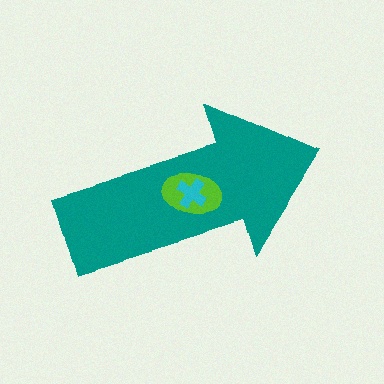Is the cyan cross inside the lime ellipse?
Yes.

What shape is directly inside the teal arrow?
The lime ellipse.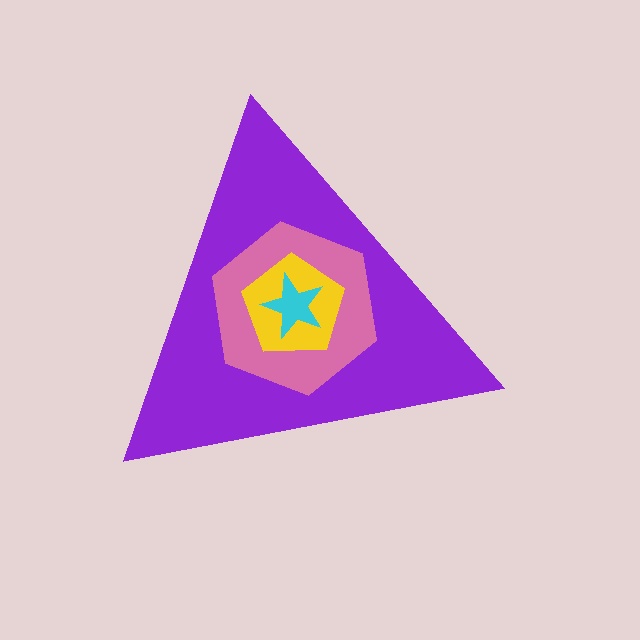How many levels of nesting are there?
4.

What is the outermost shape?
The purple triangle.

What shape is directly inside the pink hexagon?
The yellow pentagon.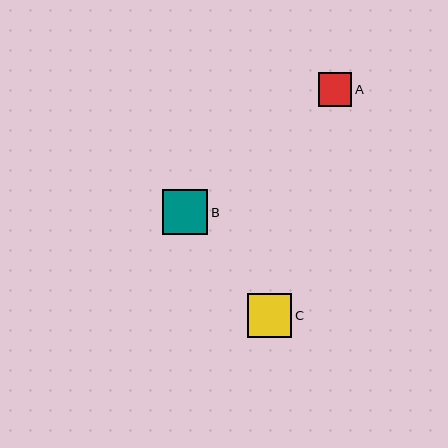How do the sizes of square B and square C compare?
Square B and square C are approximately the same size.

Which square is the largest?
Square B is the largest with a size of approximately 46 pixels.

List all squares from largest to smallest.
From largest to smallest: B, C, A.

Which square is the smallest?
Square A is the smallest with a size of approximately 33 pixels.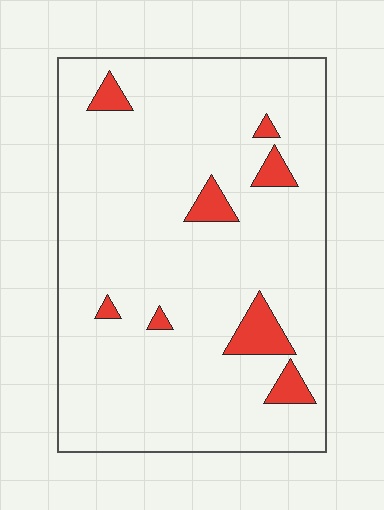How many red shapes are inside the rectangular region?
8.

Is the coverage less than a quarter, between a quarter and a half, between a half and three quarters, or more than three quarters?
Less than a quarter.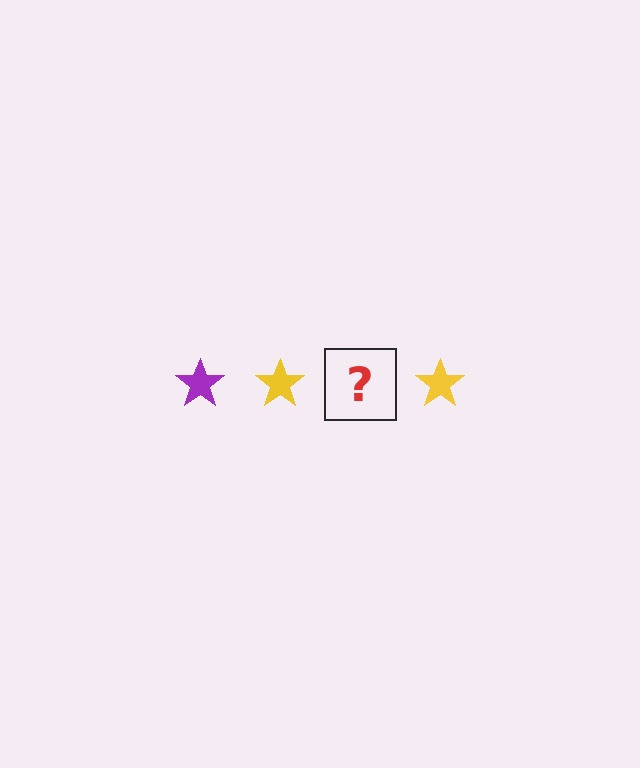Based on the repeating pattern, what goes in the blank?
The blank should be a purple star.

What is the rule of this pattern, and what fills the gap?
The rule is that the pattern cycles through purple, yellow stars. The gap should be filled with a purple star.